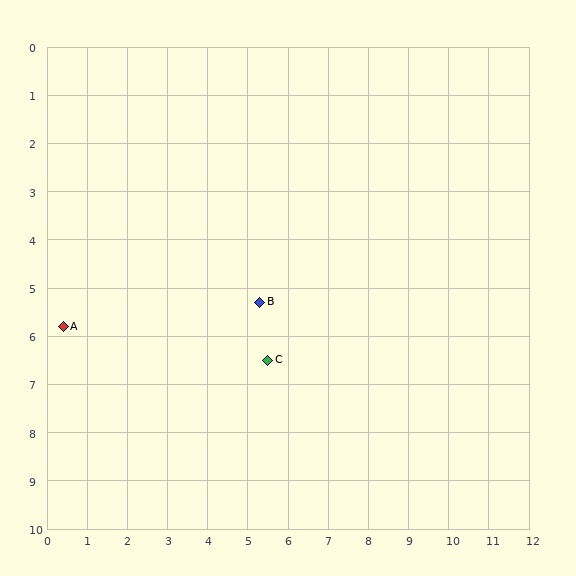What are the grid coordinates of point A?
Point A is at approximately (0.4, 5.8).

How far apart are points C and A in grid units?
Points C and A are about 5.1 grid units apart.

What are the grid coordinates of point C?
Point C is at approximately (5.5, 6.5).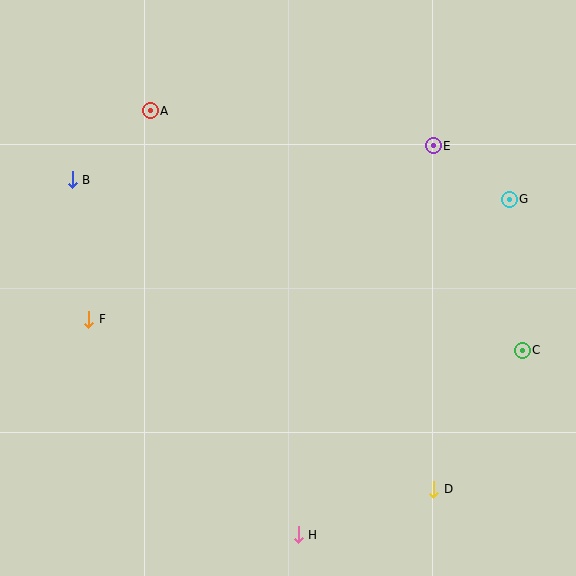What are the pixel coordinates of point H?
Point H is at (298, 535).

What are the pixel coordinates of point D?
Point D is at (434, 489).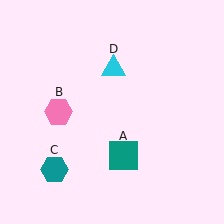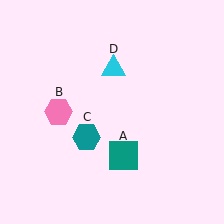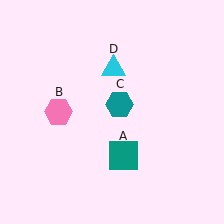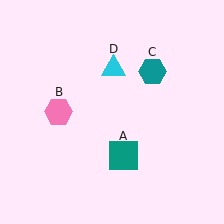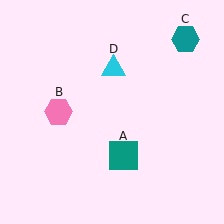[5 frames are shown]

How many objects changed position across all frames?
1 object changed position: teal hexagon (object C).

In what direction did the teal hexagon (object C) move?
The teal hexagon (object C) moved up and to the right.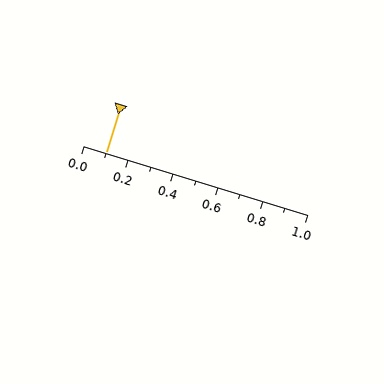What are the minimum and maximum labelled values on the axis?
The axis runs from 0.0 to 1.0.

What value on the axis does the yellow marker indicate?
The marker indicates approximately 0.1.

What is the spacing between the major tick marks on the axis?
The major ticks are spaced 0.2 apart.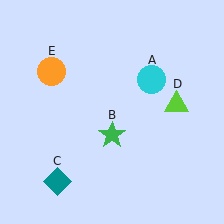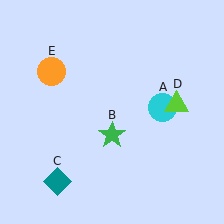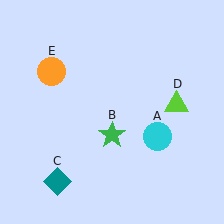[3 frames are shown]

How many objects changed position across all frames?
1 object changed position: cyan circle (object A).